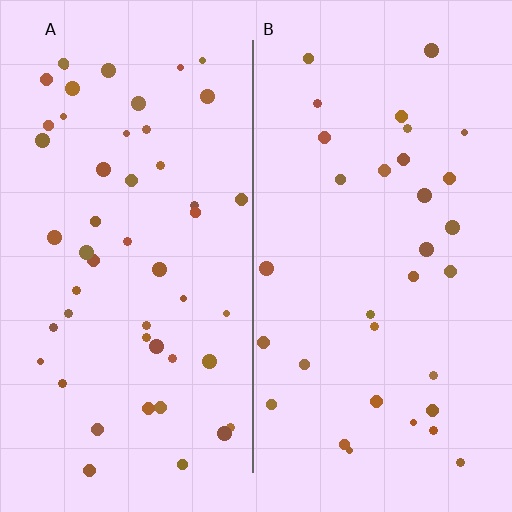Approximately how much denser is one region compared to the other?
Approximately 1.5× — region A over region B.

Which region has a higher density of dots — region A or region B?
A (the left).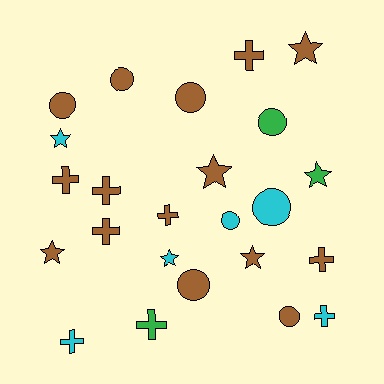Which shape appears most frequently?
Cross, with 9 objects.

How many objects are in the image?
There are 24 objects.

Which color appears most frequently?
Brown, with 15 objects.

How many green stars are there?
There is 1 green star.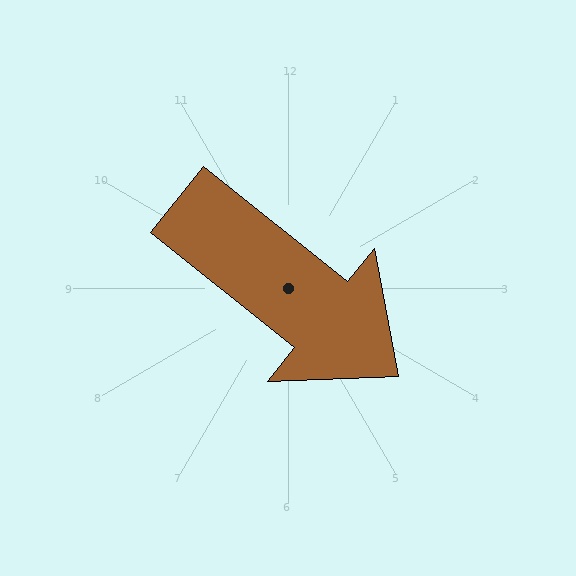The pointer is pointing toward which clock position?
Roughly 4 o'clock.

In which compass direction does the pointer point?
Southeast.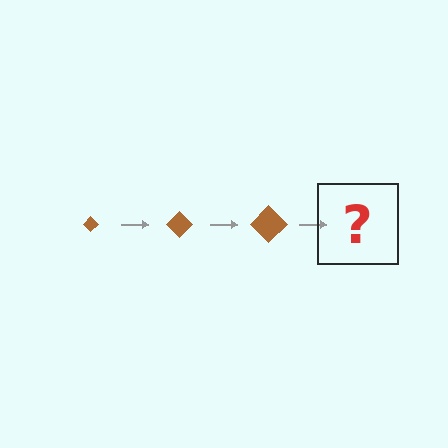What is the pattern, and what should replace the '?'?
The pattern is that the diamond gets progressively larger each step. The '?' should be a brown diamond, larger than the previous one.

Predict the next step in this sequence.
The next step is a brown diamond, larger than the previous one.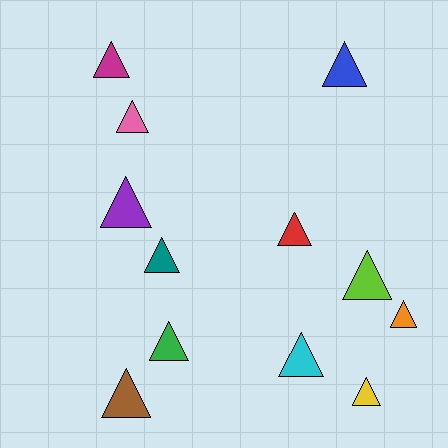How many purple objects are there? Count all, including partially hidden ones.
There is 1 purple object.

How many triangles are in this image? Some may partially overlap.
There are 12 triangles.